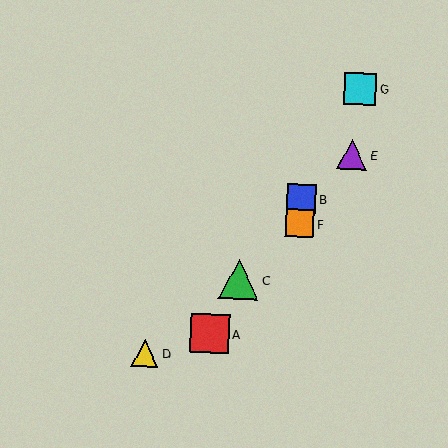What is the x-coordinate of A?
Object A is at x≈210.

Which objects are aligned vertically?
Objects B, F are aligned vertically.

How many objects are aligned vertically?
2 objects (B, F) are aligned vertically.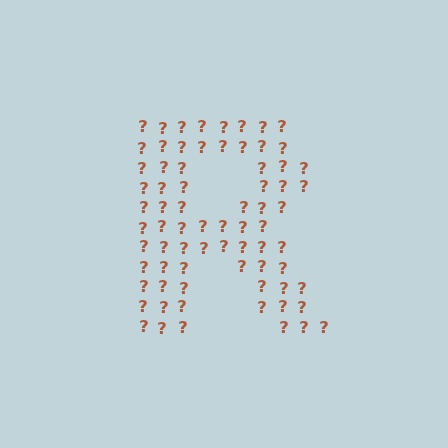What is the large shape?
The large shape is the letter R.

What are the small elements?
The small elements are question marks.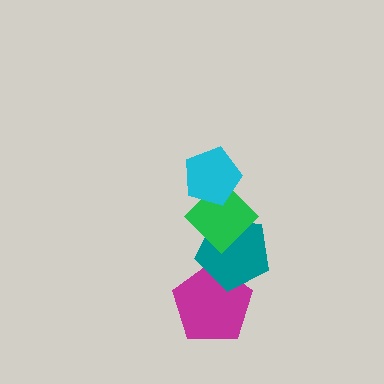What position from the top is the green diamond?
The green diamond is 2nd from the top.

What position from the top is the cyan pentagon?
The cyan pentagon is 1st from the top.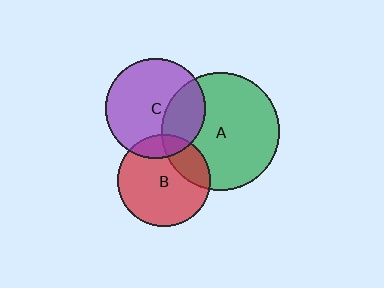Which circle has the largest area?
Circle A (green).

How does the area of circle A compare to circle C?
Approximately 1.4 times.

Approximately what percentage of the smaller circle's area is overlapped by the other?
Approximately 25%.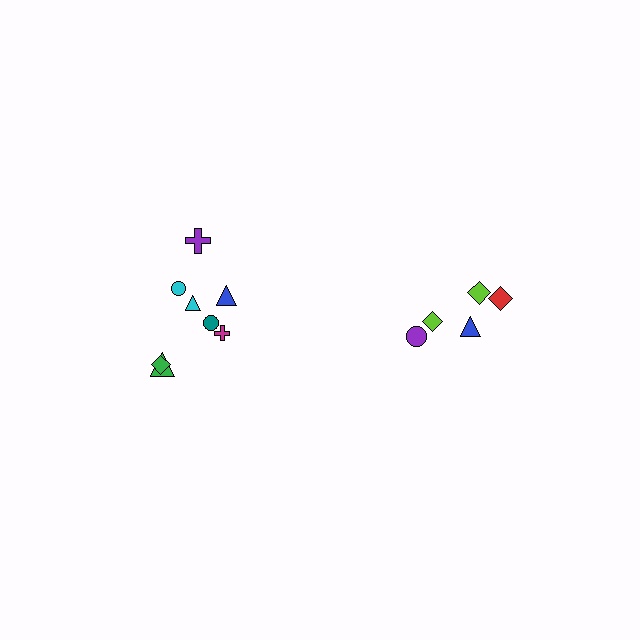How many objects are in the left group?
There are 8 objects.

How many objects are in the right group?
There are 5 objects.